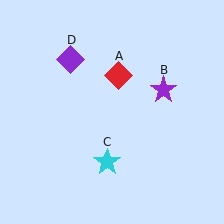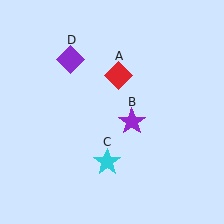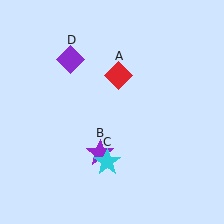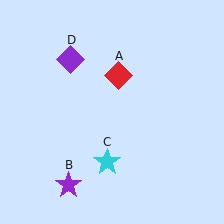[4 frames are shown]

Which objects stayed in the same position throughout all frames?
Red diamond (object A) and cyan star (object C) and purple diamond (object D) remained stationary.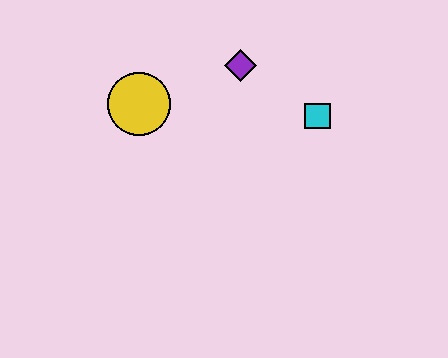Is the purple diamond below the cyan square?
No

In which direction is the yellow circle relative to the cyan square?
The yellow circle is to the left of the cyan square.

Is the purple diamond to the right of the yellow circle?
Yes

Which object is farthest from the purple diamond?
The yellow circle is farthest from the purple diamond.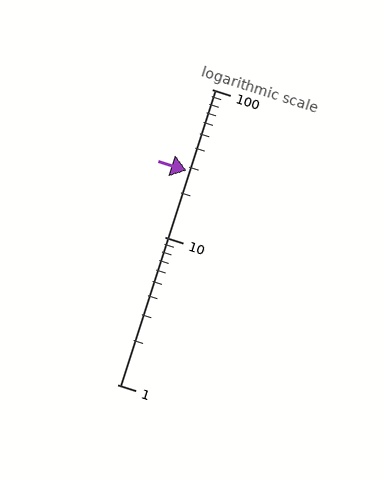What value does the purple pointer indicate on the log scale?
The pointer indicates approximately 28.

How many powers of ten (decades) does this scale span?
The scale spans 2 decades, from 1 to 100.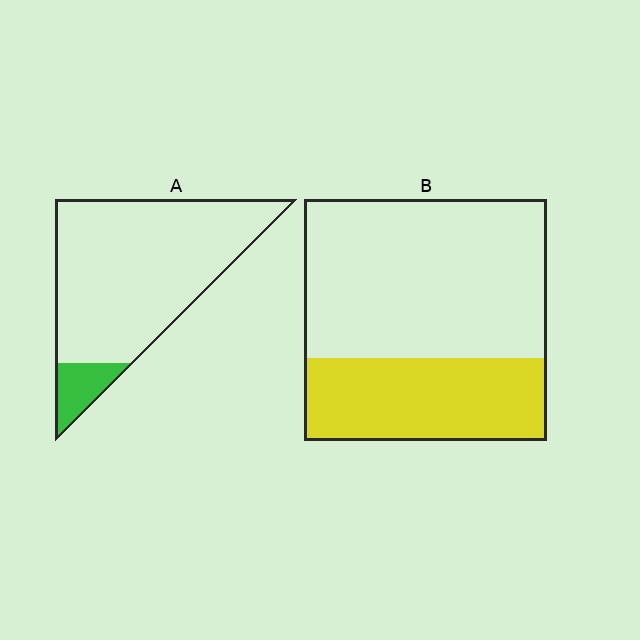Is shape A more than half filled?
No.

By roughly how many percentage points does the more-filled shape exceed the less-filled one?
By roughly 25 percentage points (B over A).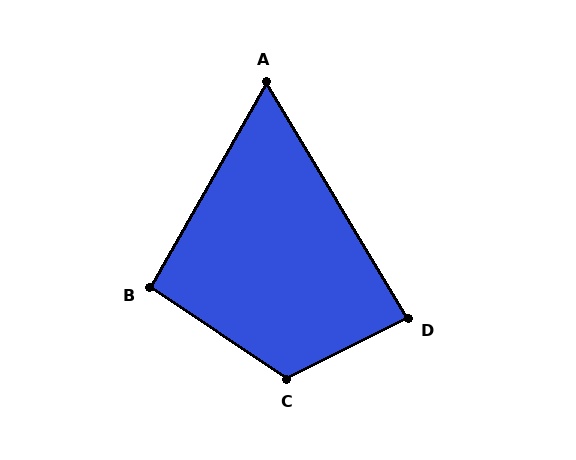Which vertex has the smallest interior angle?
A, at approximately 61 degrees.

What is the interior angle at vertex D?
Approximately 86 degrees (approximately right).